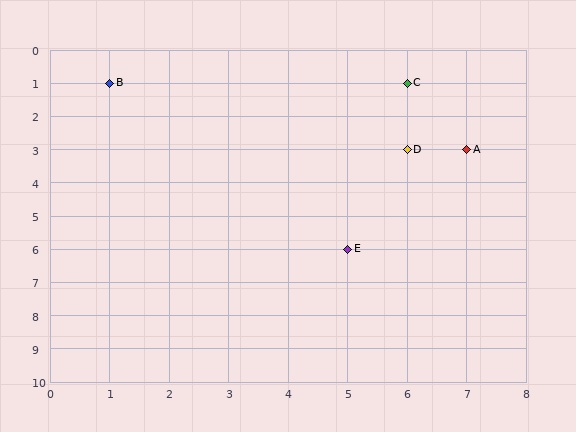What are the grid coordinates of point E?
Point E is at grid coordinates (5, 6).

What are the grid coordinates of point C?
Point C is at grid coordinates (6, 1).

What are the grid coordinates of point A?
Point A is at grid coordinates (7, 3).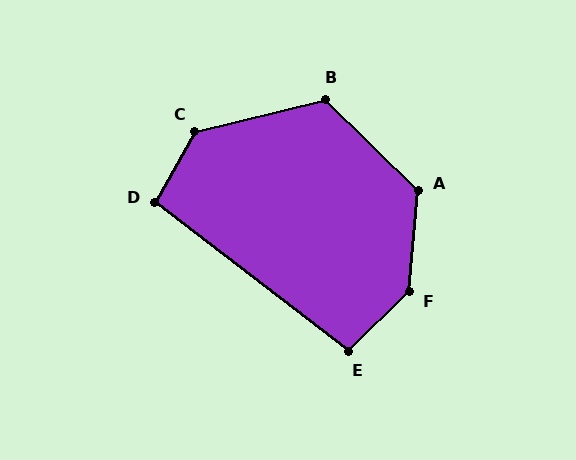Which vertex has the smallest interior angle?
E, at approximately 98 degrees.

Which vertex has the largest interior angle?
F, at approximately 140 degrees.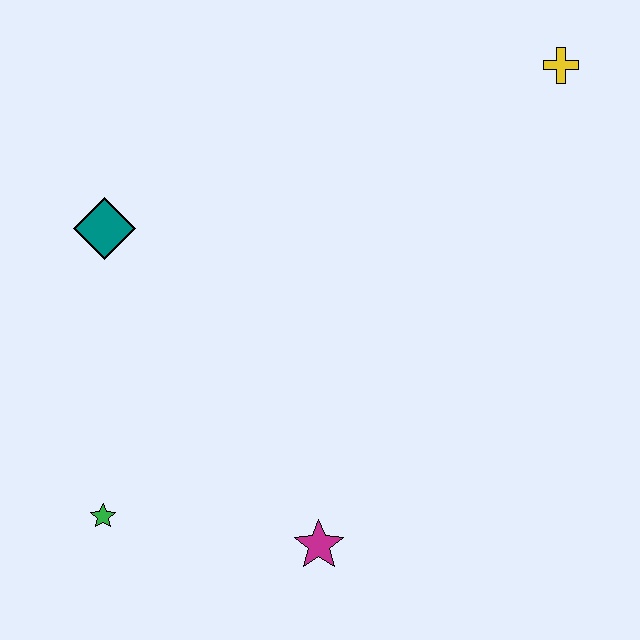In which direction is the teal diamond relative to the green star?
The teal diamond is above the green star.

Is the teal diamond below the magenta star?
No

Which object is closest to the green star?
The magenta star is closest to the green star.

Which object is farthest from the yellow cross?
The green star is farthest from the yellow cross.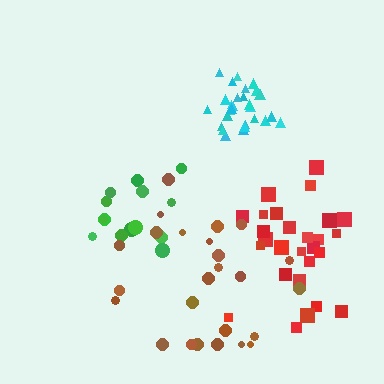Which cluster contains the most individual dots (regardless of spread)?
Cyan (29).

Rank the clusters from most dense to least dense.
cyan, red, green, brown.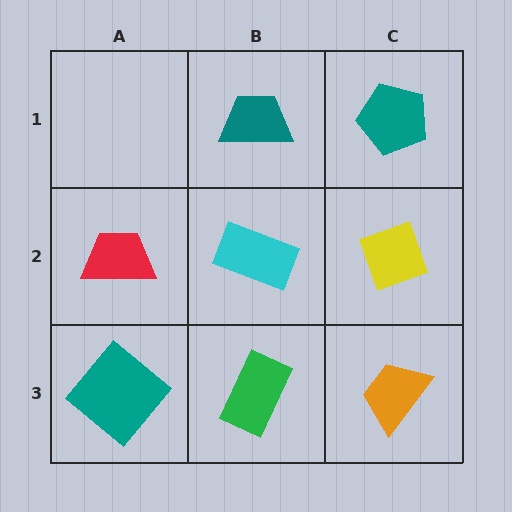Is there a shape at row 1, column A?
No, that cell is empty.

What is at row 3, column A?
A teal diamond.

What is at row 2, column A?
A red trapezoid.